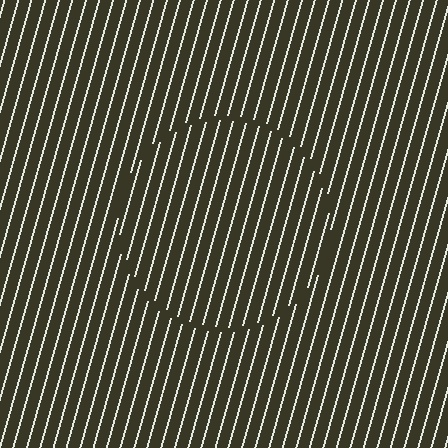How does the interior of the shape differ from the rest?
The interior of the shape contains the same grating, shifted by half a period — the contour is defined by the phase discontinuity where line-ends from the inner and outer gratings abut.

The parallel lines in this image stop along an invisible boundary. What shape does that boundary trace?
An illusory circle. The interior of the shape contains the same grating, shifted by half a period — the contour is defined by the phase discontinuity where line-ends from the inner and outer gratings abut.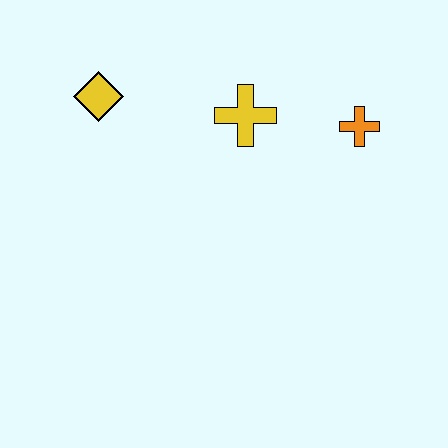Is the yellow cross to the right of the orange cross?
No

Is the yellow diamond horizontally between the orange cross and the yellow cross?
No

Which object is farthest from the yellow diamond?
The orange cross is farthest from the yellow diamond.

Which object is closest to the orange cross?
The yellow cross is closest to the orange cross.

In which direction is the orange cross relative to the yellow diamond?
The orange cross is to the right of the yellow diamond.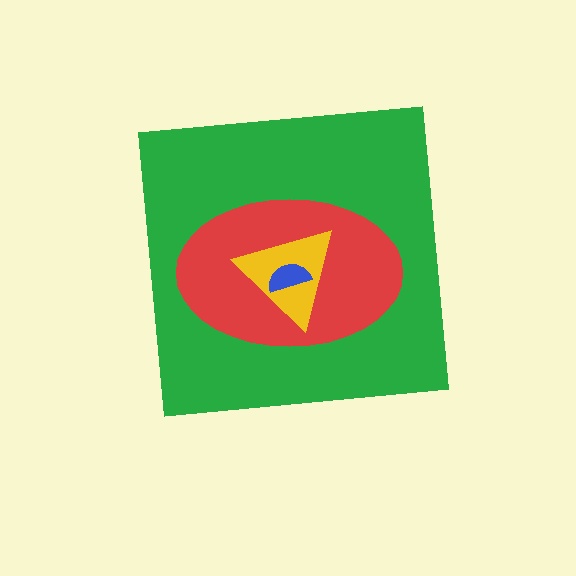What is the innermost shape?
The blue semicircle.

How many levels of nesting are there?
4.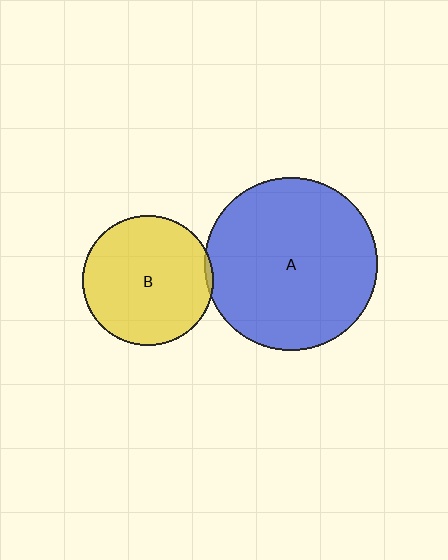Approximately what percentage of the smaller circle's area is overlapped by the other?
Approximately 5%.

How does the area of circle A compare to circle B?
Approximately 1.8 times.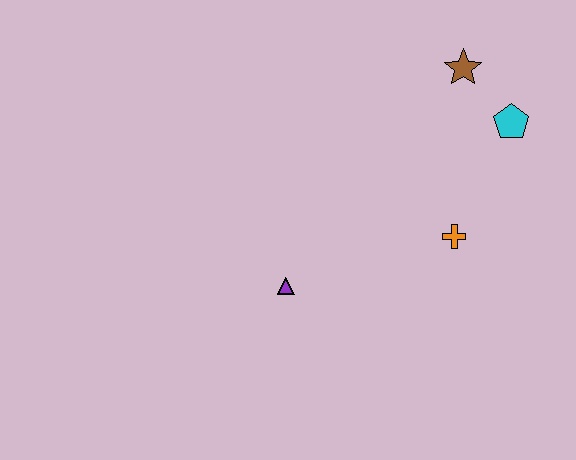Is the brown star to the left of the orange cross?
No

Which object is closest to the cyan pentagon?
The brown star is closest to the cyan pentagon.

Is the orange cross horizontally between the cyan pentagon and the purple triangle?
Yes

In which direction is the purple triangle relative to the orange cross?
The purple triangle is to the left of the orange cross.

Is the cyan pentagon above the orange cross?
Yes